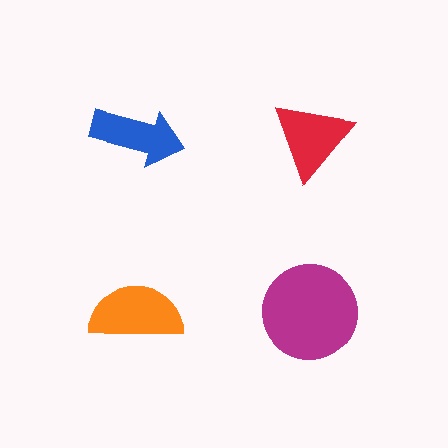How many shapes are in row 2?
2 shapes.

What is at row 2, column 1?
An orange semicircle.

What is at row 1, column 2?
A red triangle.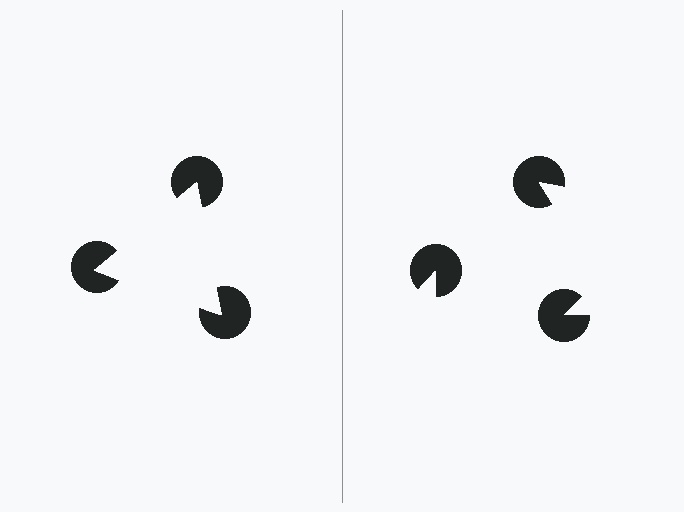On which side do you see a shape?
An illusory triangle appears on the left side. On the right side the wedge cuts are rotated, so no coherent shape forms.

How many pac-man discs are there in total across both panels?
6 — 3 on each side.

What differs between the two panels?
The pac-man discs are positioned identically on both sides; only the wedge orientations differ. On the left they align to a triangle; on the right they are misaligned.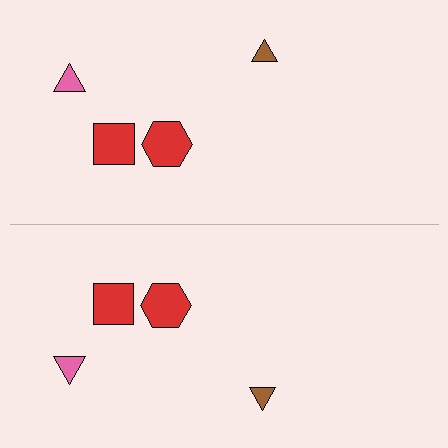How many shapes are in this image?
There are 8 shapes in this image.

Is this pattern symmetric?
Yes, this pattern has bilateral (reflection) symmetry.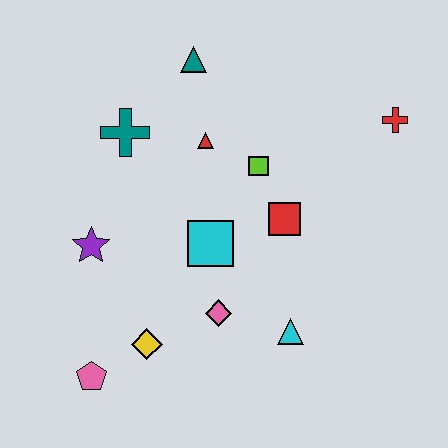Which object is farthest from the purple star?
The red cross is farthest from the purple star.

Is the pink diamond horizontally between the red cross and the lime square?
No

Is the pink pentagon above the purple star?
No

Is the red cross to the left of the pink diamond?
No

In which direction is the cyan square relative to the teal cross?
The cyan square is below the teal cross.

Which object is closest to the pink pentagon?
The yellow diamond is closest to the pink pentagon.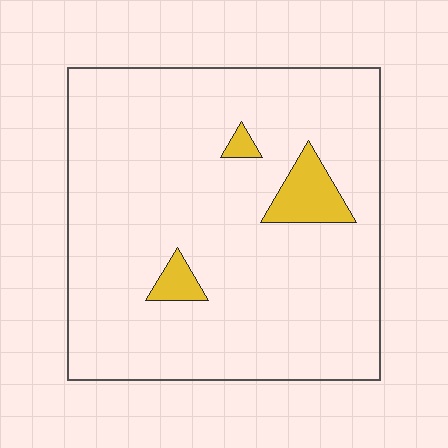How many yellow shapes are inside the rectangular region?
3.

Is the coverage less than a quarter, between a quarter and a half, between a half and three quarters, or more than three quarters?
Less than a quarter.